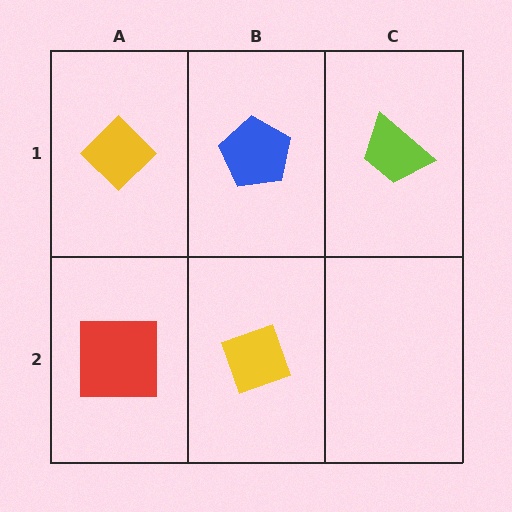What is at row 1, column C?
A lime trapezoid.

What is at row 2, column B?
A yellow diamond.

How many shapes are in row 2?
2 shapes.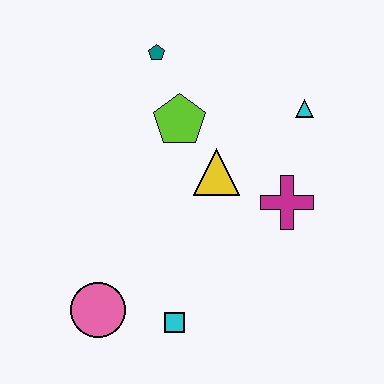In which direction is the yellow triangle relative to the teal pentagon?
The yellow triangle is below the teal pentagon.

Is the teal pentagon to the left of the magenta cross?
Yes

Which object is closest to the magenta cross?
The yellow triangle is closest to the magenta cross.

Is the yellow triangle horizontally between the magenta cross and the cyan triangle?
No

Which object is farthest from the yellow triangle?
The pink circle is farthest from the yellow triangle.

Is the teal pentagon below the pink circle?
No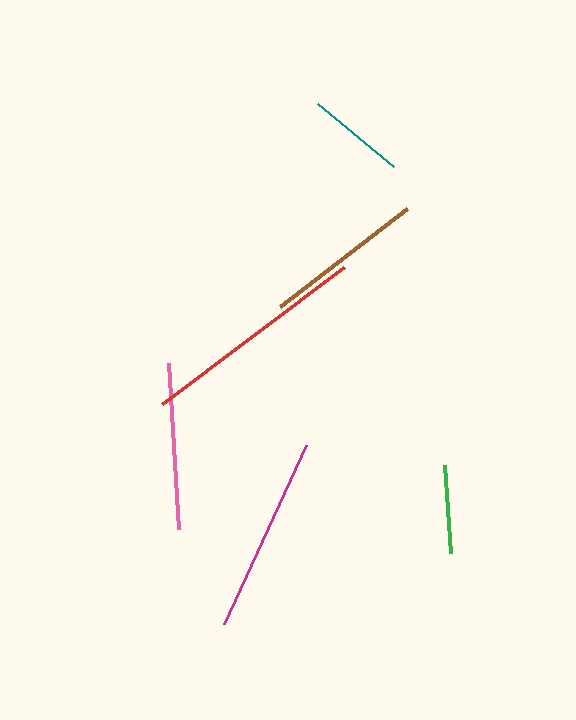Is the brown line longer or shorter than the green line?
The brown line is longer than the green line.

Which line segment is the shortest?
The green line is the shortest at approximately 88 pixels.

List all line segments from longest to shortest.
From longest to shortest: red, magenta, pink, brown, teal, green.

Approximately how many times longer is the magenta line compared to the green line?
The magenta line is approximately 2.2 times the length of the green line.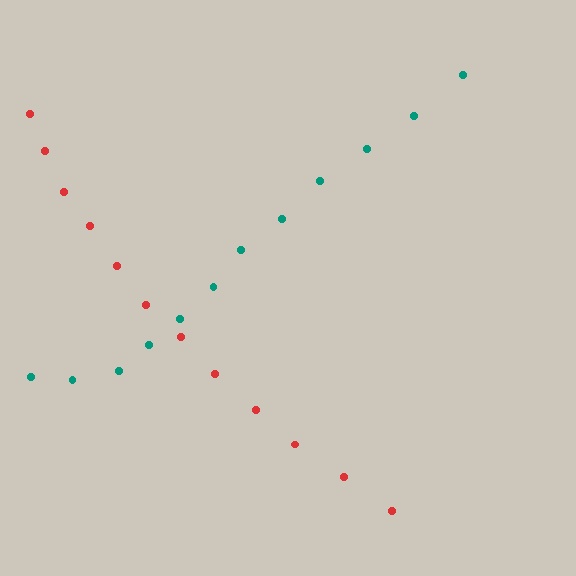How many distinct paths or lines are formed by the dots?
There are 2 distinct paths.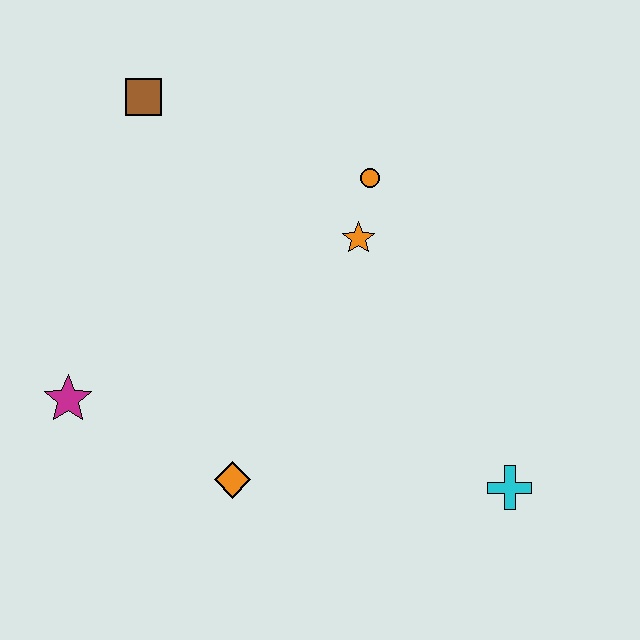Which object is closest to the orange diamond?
The magenta star is closest to the orange diamond.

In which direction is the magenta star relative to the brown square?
The magenta star is below the brown square.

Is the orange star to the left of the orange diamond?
No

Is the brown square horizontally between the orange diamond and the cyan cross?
No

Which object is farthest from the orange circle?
The magenta star is farthest from the orange circle.